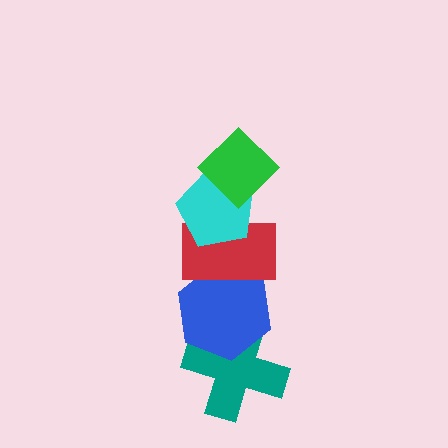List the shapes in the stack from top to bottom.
From top to bottom: the green diamond, the cyan pentagon, the red rectangle, the blue hexagon, the teal cross.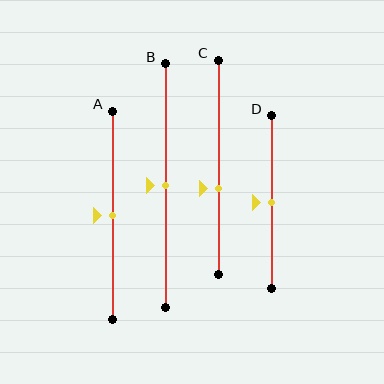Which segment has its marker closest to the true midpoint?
Segment A has its marker closest to the true midpoint.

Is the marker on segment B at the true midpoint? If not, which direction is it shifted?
Yes, the marker on segment B is at the true midpoint.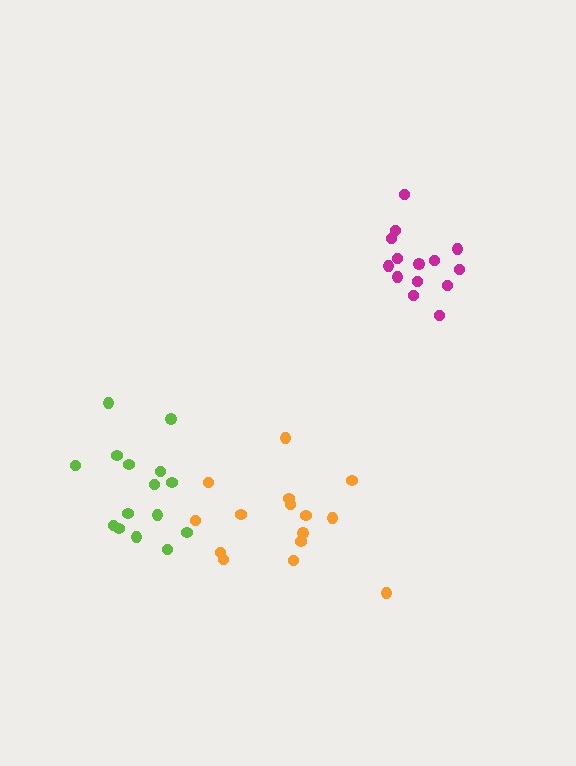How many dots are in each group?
Group 1: 15 dots, Group 2: 14 dots, Group 3: 15 dots (44 total).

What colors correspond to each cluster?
The clusters are colored: orange, magenta, lime.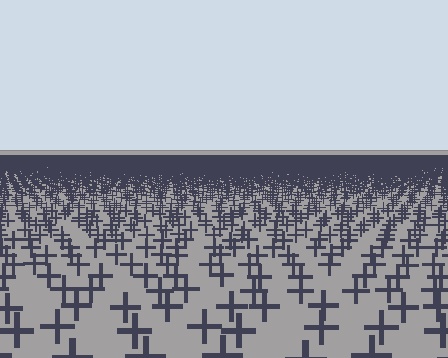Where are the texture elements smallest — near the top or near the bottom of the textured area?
Near the top.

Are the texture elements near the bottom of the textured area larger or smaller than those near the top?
Larger. Near the bottom, elements are closer to the viewer and appear at a bigger on-screen size.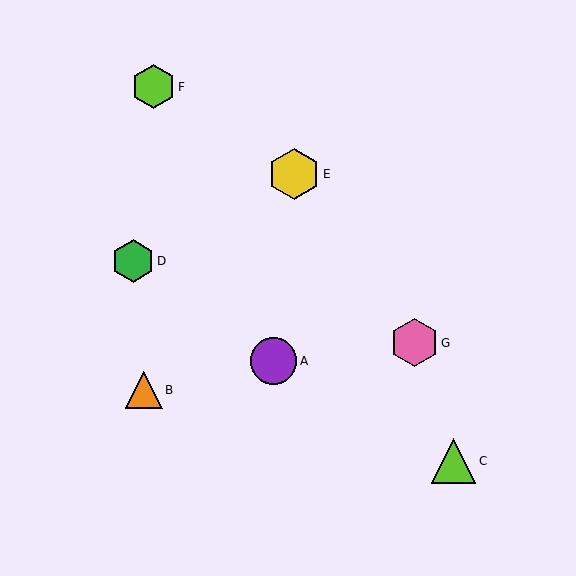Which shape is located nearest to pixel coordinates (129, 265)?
The green hexagon (labeled D) at (133, 261) is nearest to that location.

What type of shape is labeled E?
Shape E is a yellow hexagon.